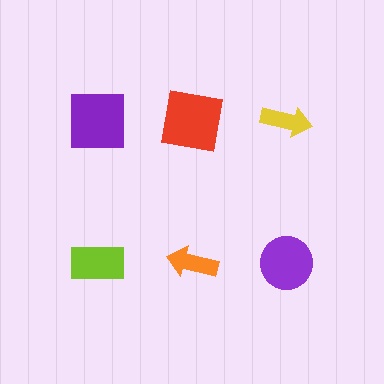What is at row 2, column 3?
A purple circle.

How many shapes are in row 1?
3 shapes.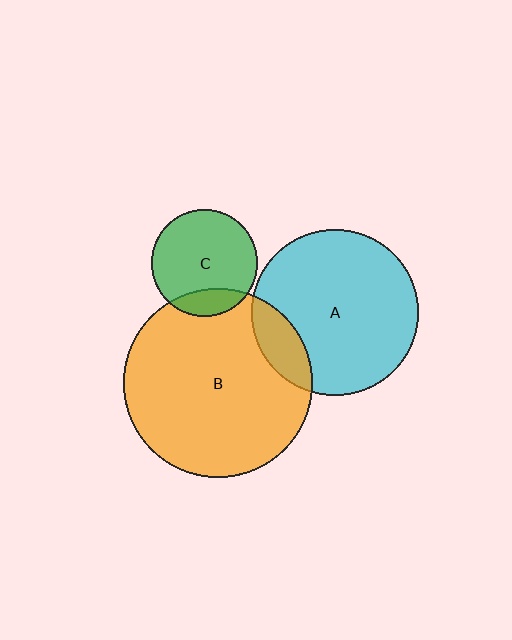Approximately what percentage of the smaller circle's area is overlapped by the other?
Approximately 15%.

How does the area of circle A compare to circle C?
Approximately 2.4 times.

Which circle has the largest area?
Circle B (orange).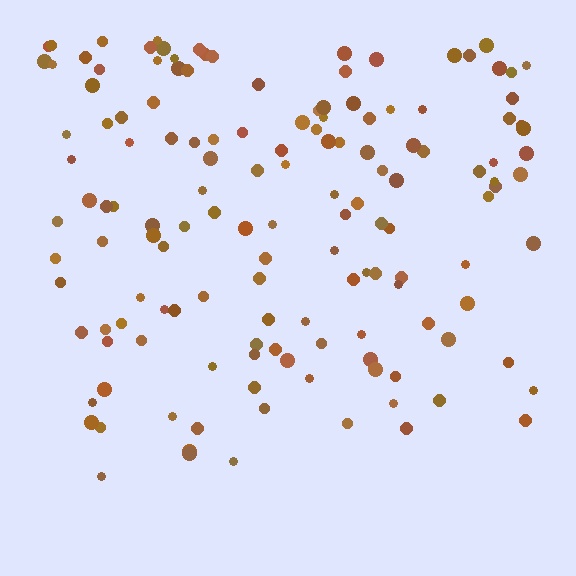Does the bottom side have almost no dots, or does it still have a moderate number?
Still a moderate number, just noticeably fewer than the top.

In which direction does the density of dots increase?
From bottom to top, with the top side densest.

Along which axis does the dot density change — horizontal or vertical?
Vertical.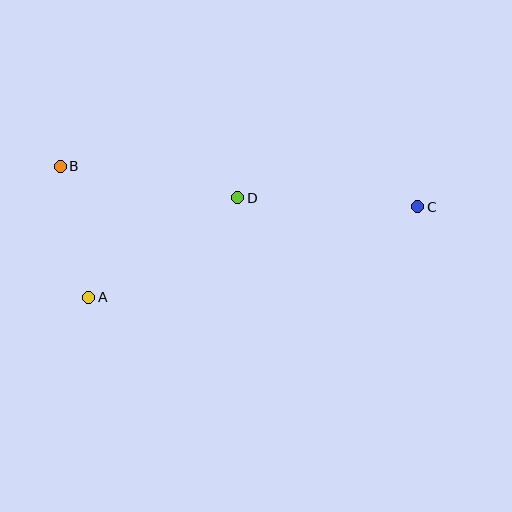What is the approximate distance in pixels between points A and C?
The distance between A and C is approximately 341 pixels.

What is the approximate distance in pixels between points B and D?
The distance between B and D is approximately 180 pixels.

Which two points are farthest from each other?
Points B and C are farthest from each other.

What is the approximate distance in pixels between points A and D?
The distance between A and D is approximately 179 pixels.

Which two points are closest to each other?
Points A and B are closest to each other.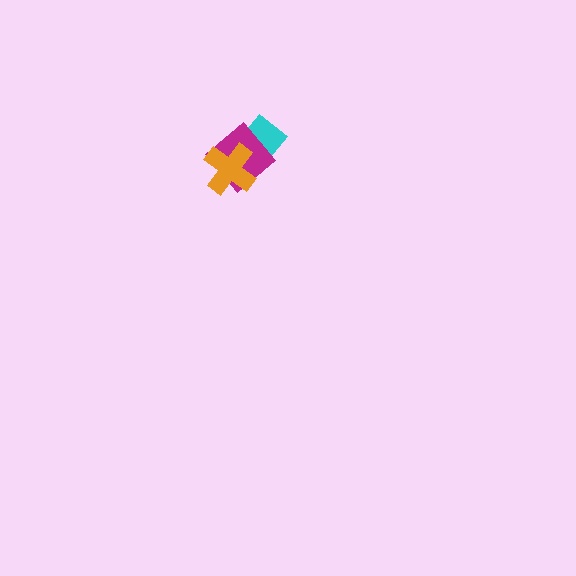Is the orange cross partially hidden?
No, no other shape covers it.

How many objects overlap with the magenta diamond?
2 objects overlap with the magenta diamond.